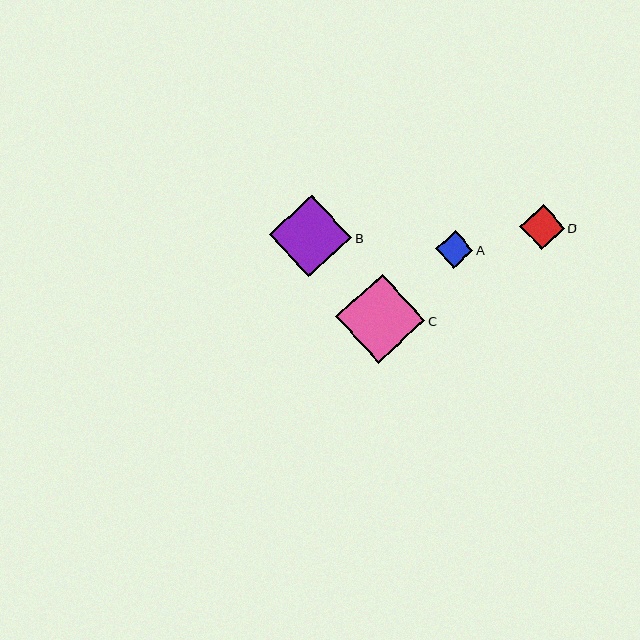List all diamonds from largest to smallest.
From largest to smallest: C, B, D, A.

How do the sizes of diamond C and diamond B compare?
Diamond C and diamond B are approximately the same size.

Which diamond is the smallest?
Diamond A is the smallest with a size of approximately 38 pixels.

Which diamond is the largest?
Diamond C is the largest with a size of approximately 89 pixels.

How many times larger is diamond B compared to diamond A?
Diamond B is approximately 2.2 times the size of diamond A.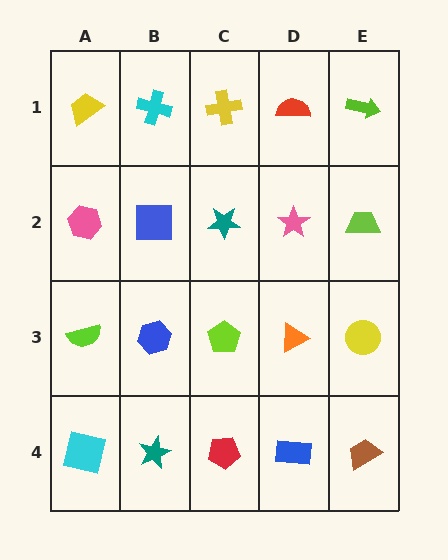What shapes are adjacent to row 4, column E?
A yellow circle (row 3, column E), a blue rectangle (row 4, column D).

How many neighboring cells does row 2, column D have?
4.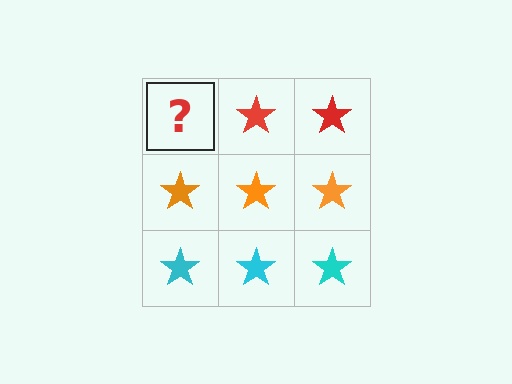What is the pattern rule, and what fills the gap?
The rule is that each row has a consistent color. The gap should be filled with a red star.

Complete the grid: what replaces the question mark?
The question mark should be replaced with a red star.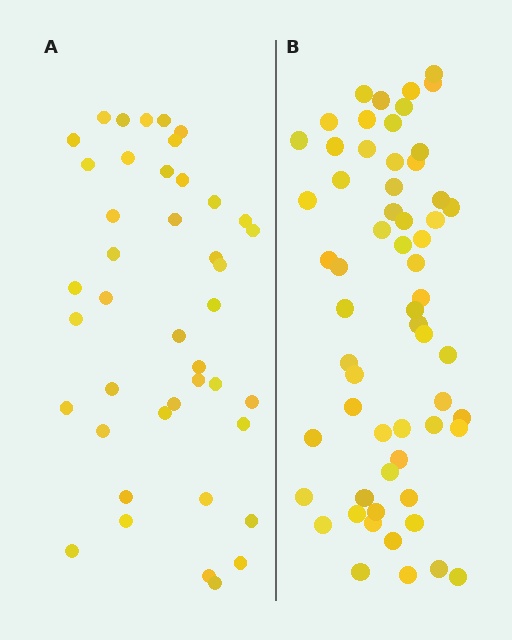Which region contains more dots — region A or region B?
Region B (the right region) has more dots.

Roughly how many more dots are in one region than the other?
Region B has approximately 20 more dots than region A.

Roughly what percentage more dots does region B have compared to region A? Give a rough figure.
About 45% more.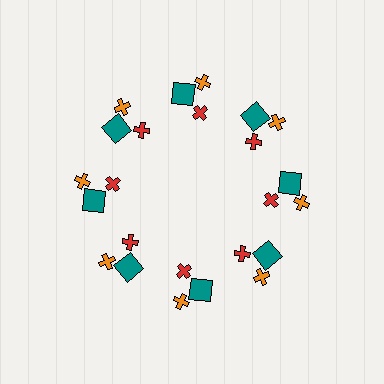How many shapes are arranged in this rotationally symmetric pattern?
There are 24 shapes, arranged in 8 groups of 3.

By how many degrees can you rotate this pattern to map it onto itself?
The pattern maps onto itself every 45 degrees of rotation.